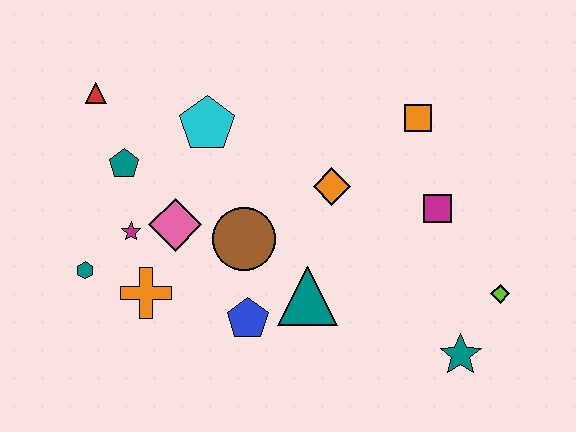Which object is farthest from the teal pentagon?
The lime diamond is farthest from the teal pentagon.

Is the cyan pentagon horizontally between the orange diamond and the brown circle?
No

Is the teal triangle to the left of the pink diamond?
No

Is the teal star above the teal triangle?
No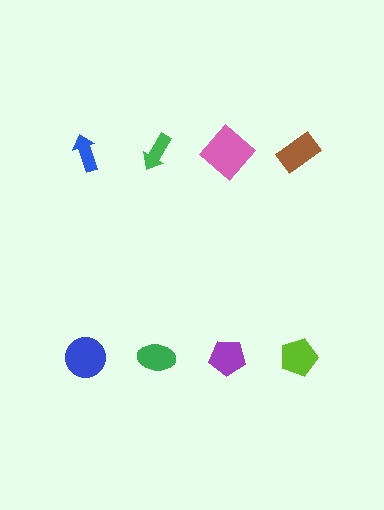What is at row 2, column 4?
A lime pentagon.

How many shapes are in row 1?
4 shapes.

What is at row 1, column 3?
A pink diamond.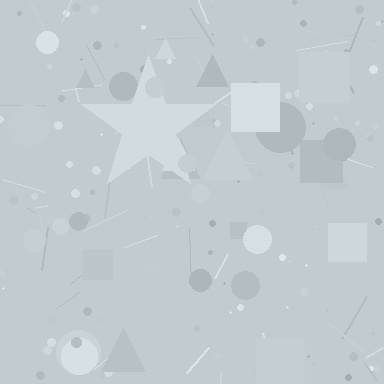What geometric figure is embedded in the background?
A star is embedded in the background.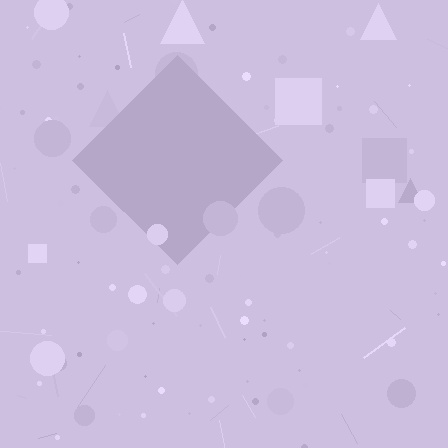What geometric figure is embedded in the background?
A diamond is embedded in the background.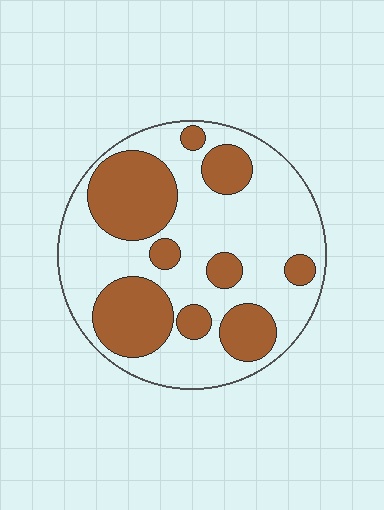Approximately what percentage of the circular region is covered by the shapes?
Approximately 35%.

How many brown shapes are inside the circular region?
9.